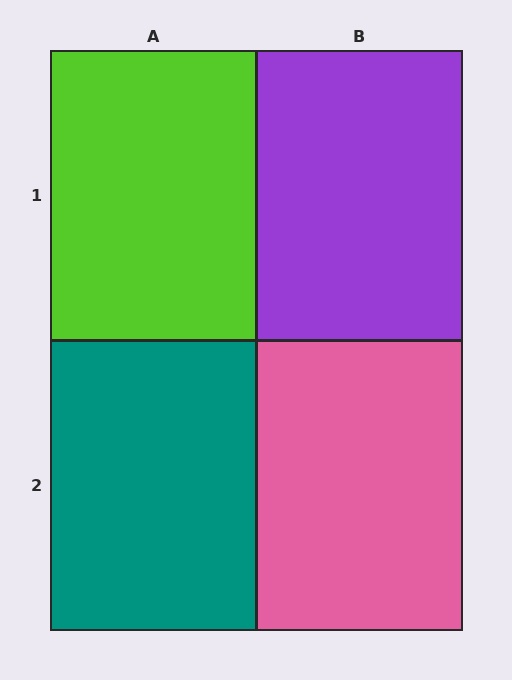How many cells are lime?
1 cell is lime.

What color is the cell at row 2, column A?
Teal.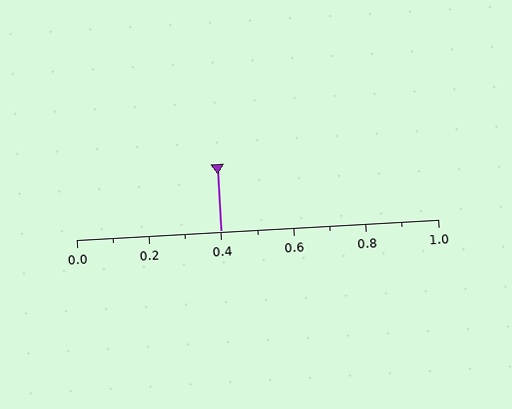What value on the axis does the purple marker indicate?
The marker indicates approximately 0.4.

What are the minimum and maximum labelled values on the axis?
The axis runs from 0.0 to 1.0.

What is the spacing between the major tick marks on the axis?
The major ticks are spaced 0.2 apart.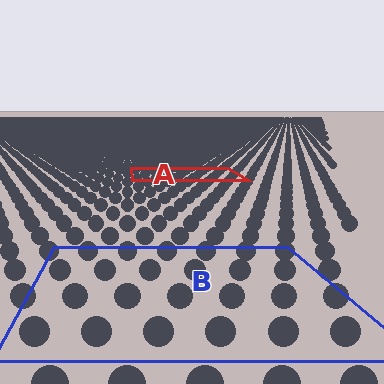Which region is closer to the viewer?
Region B is closer. The texture elements there are larger and more spread out.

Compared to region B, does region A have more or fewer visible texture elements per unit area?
Region A has more texture elements per unit area — they are packed more densely because it is farther away.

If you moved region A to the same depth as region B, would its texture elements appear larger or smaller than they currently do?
They would appear larger. At a closer depth, the same texture elements are projected at a bigger on-screen size.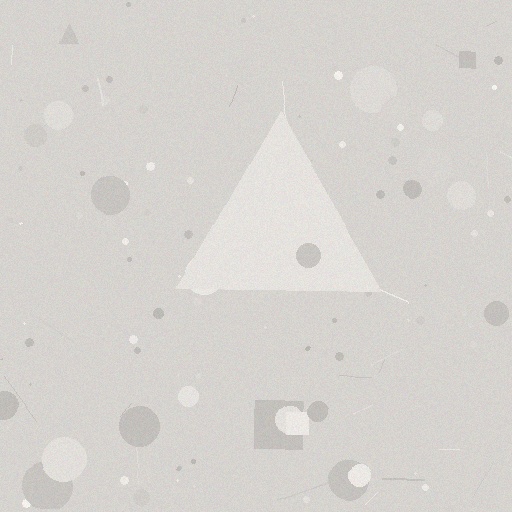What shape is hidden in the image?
A triangle is hidden in the image.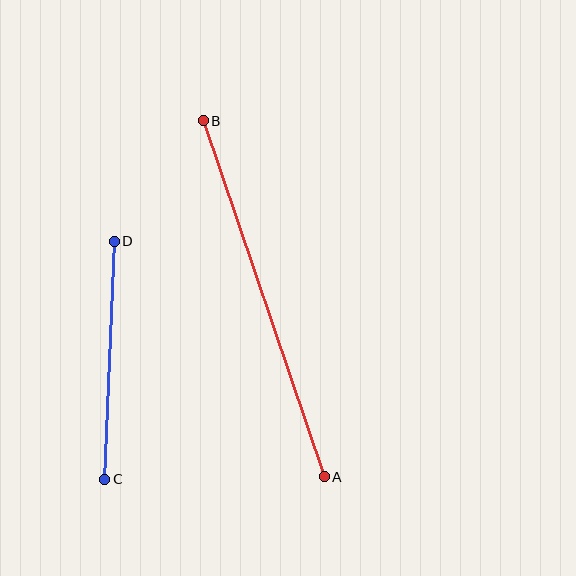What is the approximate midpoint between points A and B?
The midpoint is at approximately (264, 299) pixels.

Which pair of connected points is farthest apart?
Points A and B are farthest apart.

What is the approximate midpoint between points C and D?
The midpoint is at approximately (110, 360) pixels.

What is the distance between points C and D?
The distance is approximately 238 pixels.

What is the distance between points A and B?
The distance is approximately 376 pixels.